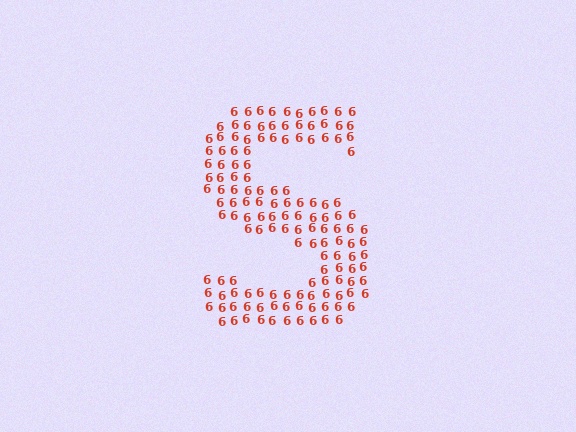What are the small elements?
The small elements are digit 6's.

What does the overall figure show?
The overall figure shows the letter S.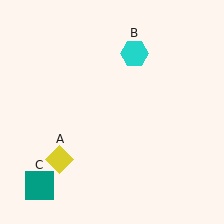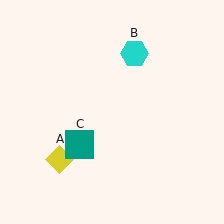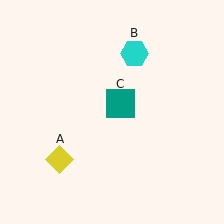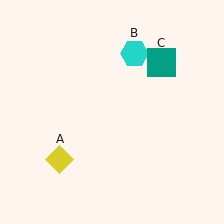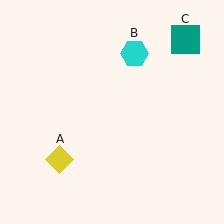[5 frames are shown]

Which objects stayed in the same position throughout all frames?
Yellow diamond (object A) and cyan hexagon (object B) remained stationary.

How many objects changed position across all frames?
1 object changed position: teal square (object C).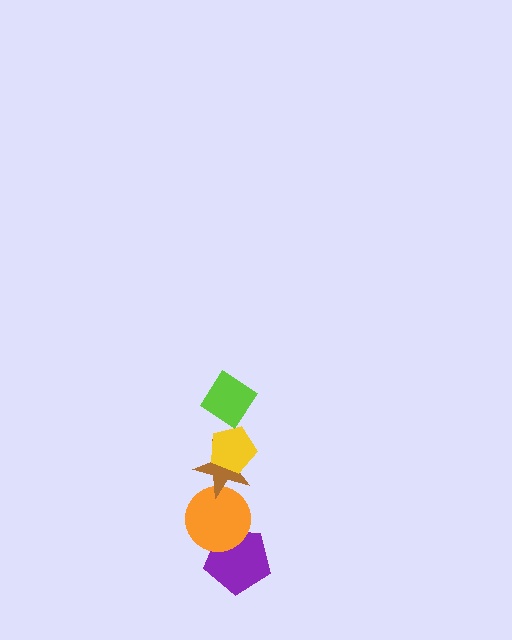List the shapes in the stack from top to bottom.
From top to bottom: the lime diamond, the yellow pentagon, the brown star, the orange circle, the purple pentagon.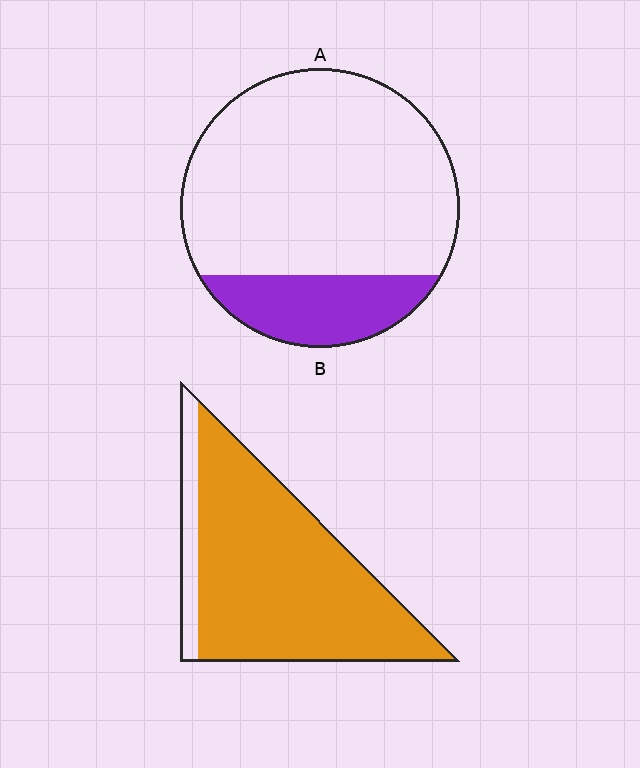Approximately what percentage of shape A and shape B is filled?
A is approximately 20% and B is approximately 90%.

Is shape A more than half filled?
No.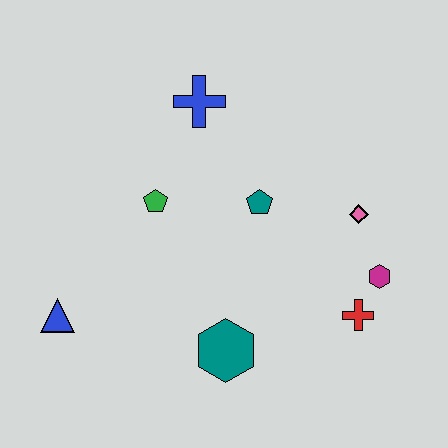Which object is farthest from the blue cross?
The red cross is farthest from the blue cross.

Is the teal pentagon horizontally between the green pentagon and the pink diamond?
Yes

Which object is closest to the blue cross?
The green pentagon is closest to the blue cross.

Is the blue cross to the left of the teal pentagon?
Yes